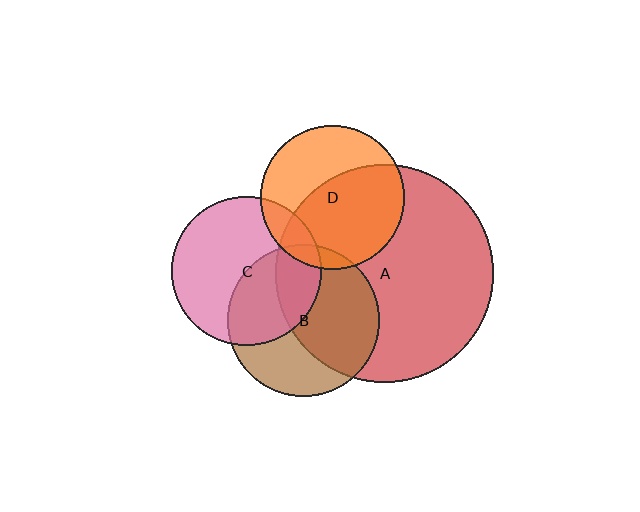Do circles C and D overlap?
Yes.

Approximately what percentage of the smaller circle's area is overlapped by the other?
Approximately 15%.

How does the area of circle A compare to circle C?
Approximately 2.1 times.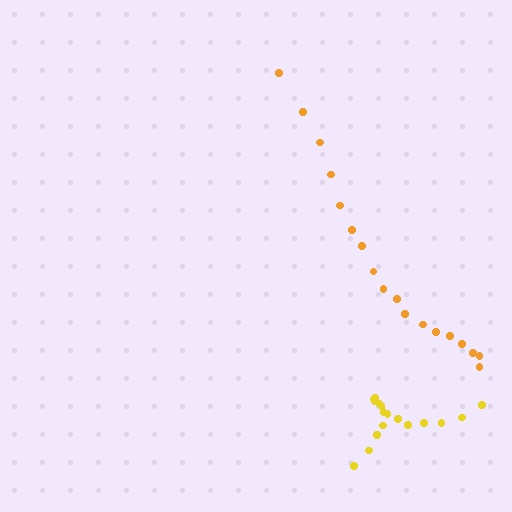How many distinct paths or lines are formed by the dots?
There are 2 distinct paths.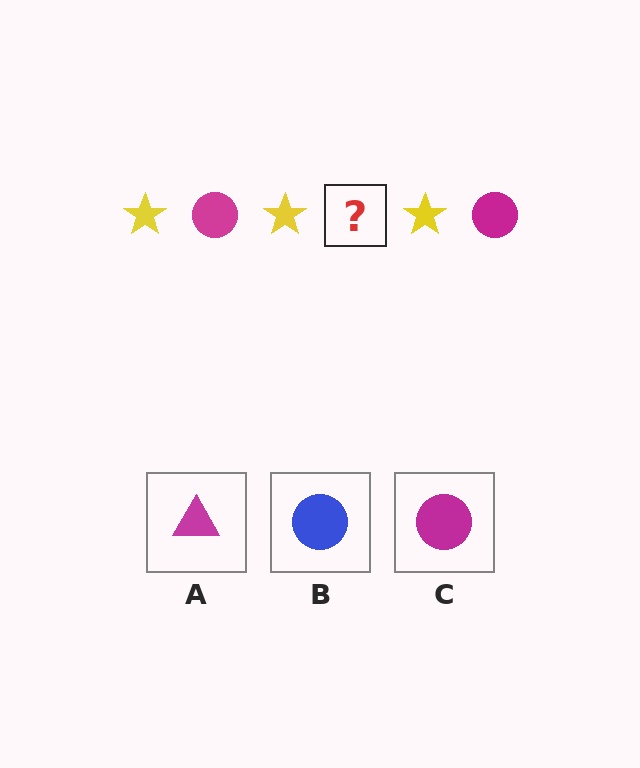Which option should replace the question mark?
Option C.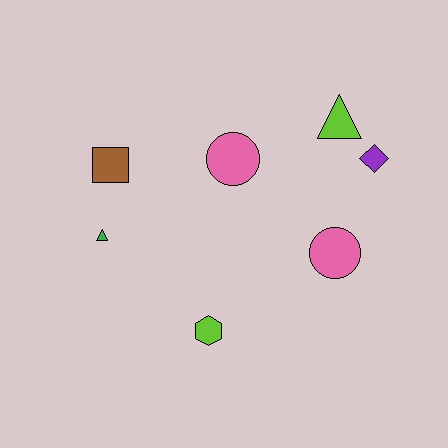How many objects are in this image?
There are 7 objects.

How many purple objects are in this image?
There is 1 purple object.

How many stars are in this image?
There are no stars.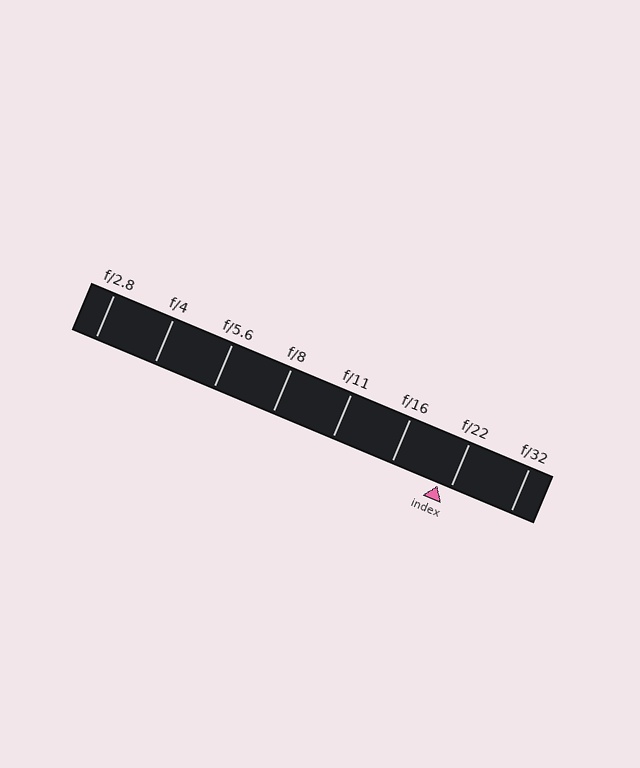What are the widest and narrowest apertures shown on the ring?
The widest aperture shown is f/2.8 and the narrowest is f/32.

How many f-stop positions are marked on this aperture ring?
There are 8 f-stop positions marked.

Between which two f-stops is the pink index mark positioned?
The index mark is between f/16 and f/22.